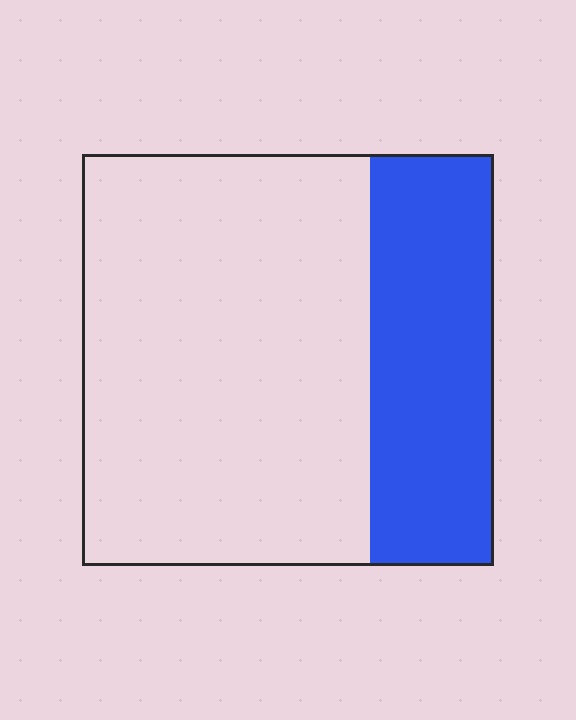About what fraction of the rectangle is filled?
About one third (1/3).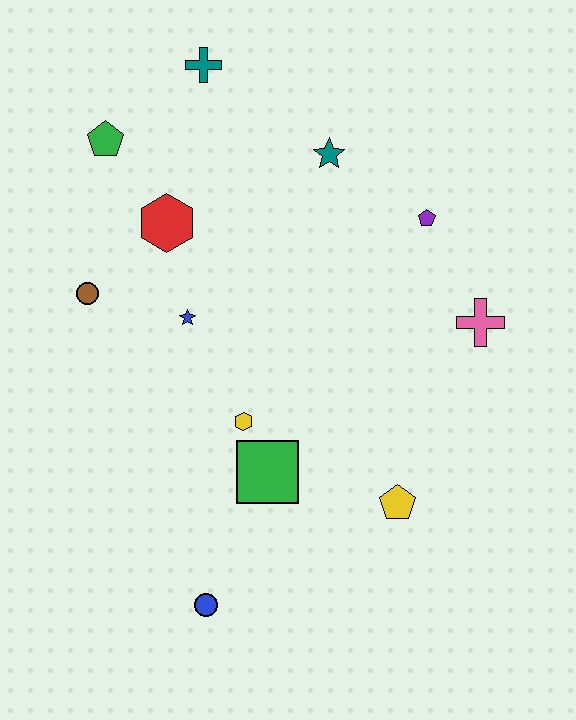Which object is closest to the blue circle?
The green square is closest to the blue circle.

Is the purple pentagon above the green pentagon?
No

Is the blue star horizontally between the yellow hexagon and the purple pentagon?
No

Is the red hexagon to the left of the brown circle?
No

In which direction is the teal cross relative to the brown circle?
The teal cross is above the brown circle.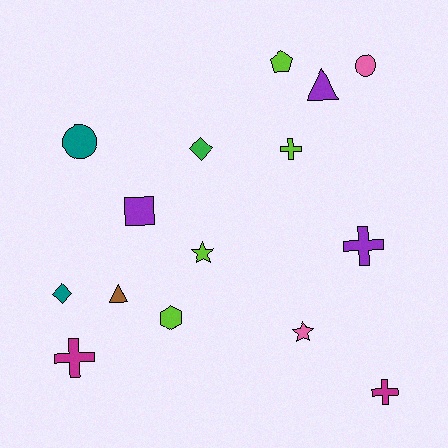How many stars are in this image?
There are 2 stars.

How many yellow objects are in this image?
There are no yellow objects.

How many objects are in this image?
There are 15 objects.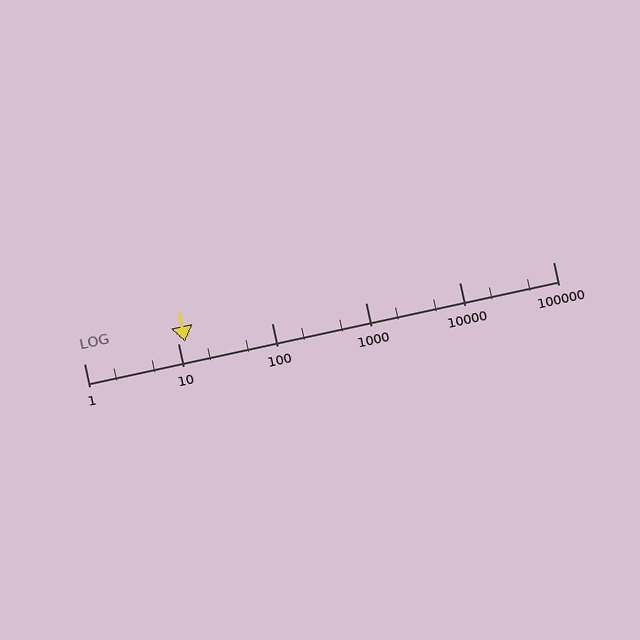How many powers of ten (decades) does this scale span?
The scale spans 5 decades, from 1 to 100000.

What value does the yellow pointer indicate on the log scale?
The pointer indicates approximately 12.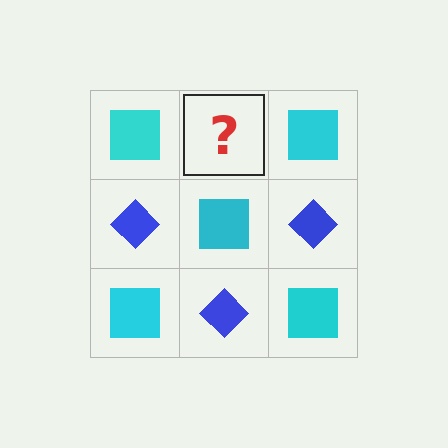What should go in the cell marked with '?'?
The missing cell should contain a blue diamond.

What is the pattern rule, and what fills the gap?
The rule is that it alternates cyan square and blue diamond in a checkerboard pattern. The gap should be filled with a blue diamond.